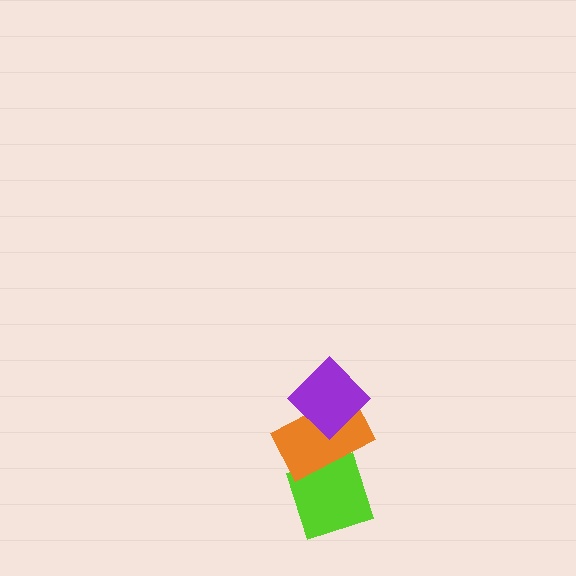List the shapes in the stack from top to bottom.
From top to bottom: the purple diamond, the orange rectangle, the lime diamond.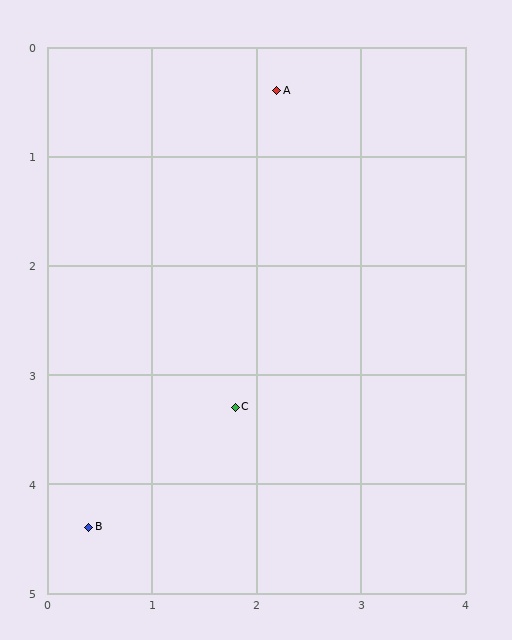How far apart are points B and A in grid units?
Points B and A are about 4.4 grid units apart.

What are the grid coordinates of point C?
Point C is at approximately (1.8, 3.3).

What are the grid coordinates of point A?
Point A is at approximately (2.2, 0.4).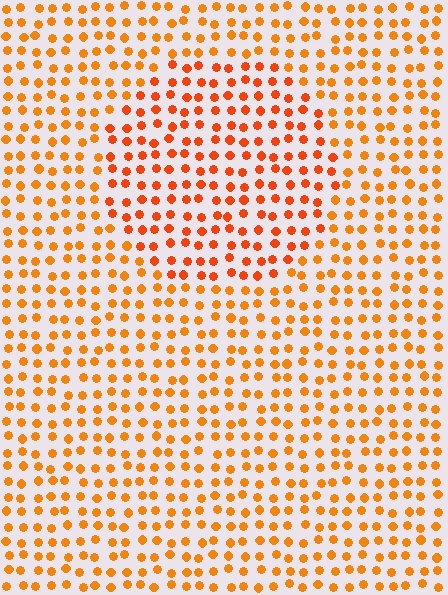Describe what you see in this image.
The image is filled with small orange elements in a uniform arrangement. A circle-shaped region is visible where the elements are tinted to a slightly different hue, forming a subtle color boundary.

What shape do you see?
I see a circle.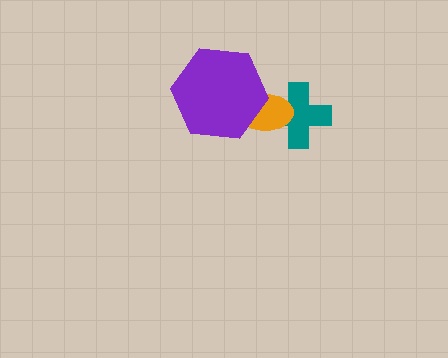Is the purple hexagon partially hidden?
No, no other shape covers it.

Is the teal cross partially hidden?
Yes, it is partially covered by another shape.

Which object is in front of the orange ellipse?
The purple hexagon is in front of the orange ellipse.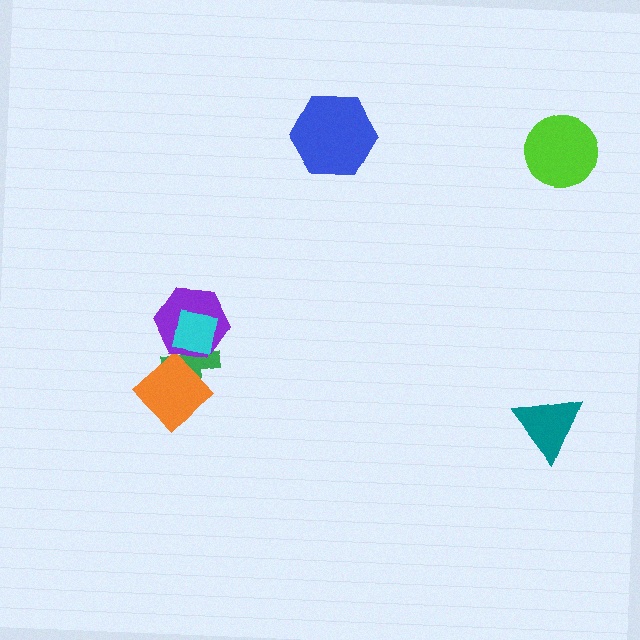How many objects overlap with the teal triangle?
0 objects overlap with the teal triangle.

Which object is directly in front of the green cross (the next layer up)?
The orange diamond is directly in front of the green cross.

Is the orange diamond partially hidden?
No, no other shape covers it.